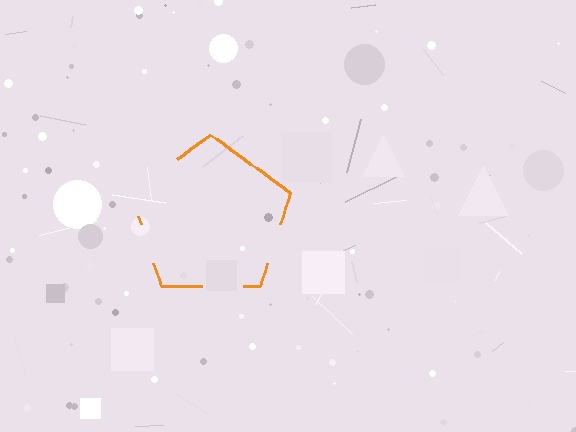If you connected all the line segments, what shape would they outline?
They would outline a pentagon.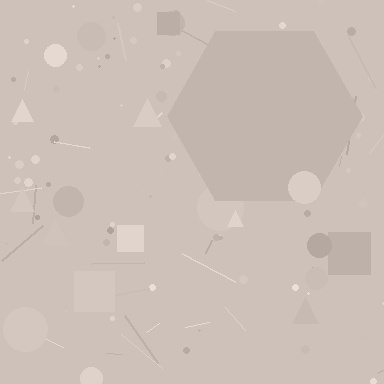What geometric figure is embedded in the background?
A hexagon is embedded in the background.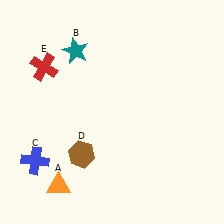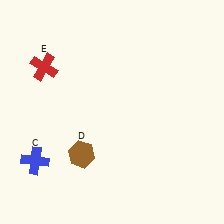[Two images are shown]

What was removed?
The teal star (B), the orange triangle (A) were removed in Image 2.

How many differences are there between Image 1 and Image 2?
There are 2 differences between the two images.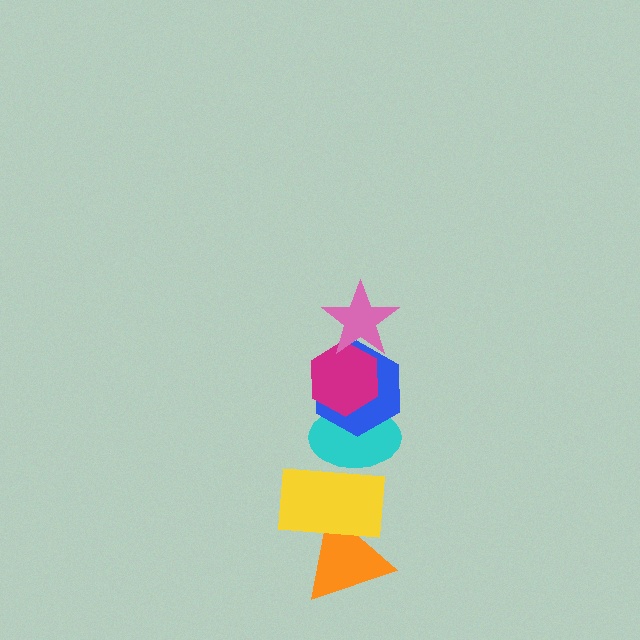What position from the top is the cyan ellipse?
The cyan ellipse is 4th from the top.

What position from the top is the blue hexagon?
The blue hexagon is 3rd from the top.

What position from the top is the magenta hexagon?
The magenta hexagon is 2nd from the top.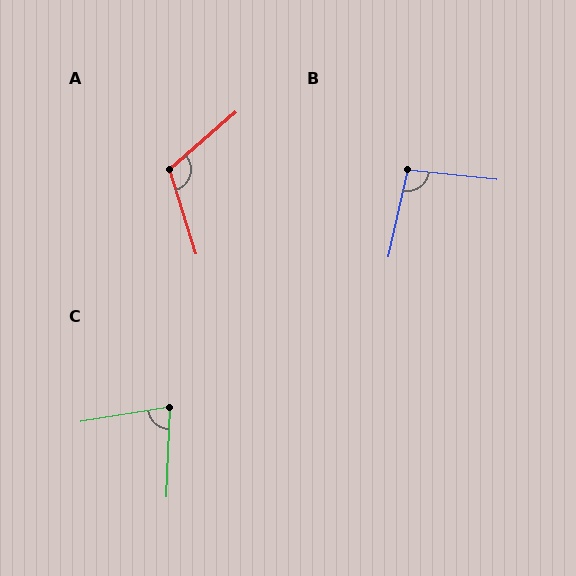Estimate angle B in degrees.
Approximately 97 degrees.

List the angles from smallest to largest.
C (79°), B (97°), A (113°).